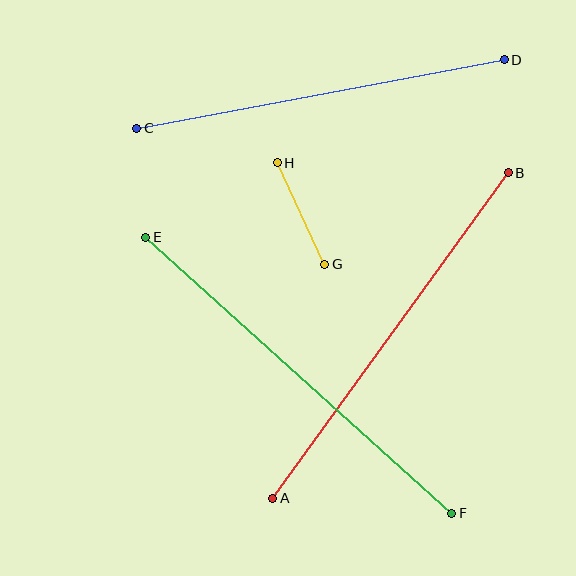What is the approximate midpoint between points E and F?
The midpoint is at approximately (299, 375) pixels.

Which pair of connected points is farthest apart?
Points E and F are farthest apart.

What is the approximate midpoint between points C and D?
The midpoint is at approximately (320, 94) pixels.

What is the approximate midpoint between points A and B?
The midpoint is at approximately (391, 336) pixels.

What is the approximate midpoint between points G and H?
The midpoint is at approximately (301, 214) pixels.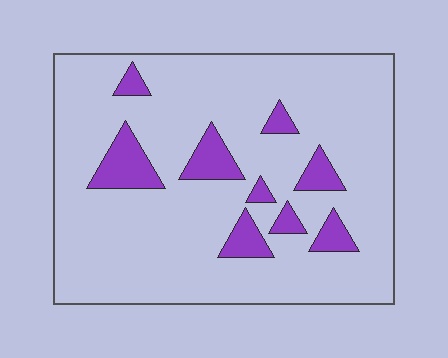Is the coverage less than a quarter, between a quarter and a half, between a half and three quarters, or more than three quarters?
Less than a quarter.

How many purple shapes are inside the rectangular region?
9.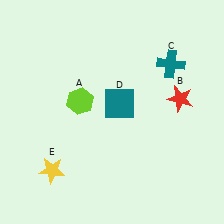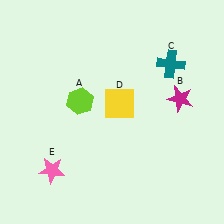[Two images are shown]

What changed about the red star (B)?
In Image 1, B is red. In Image 2, it changed to magenta.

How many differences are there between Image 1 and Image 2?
There are 3 differences between the two images.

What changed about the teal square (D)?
In Image 1, D is teal. In Image 2, it changed to yellow.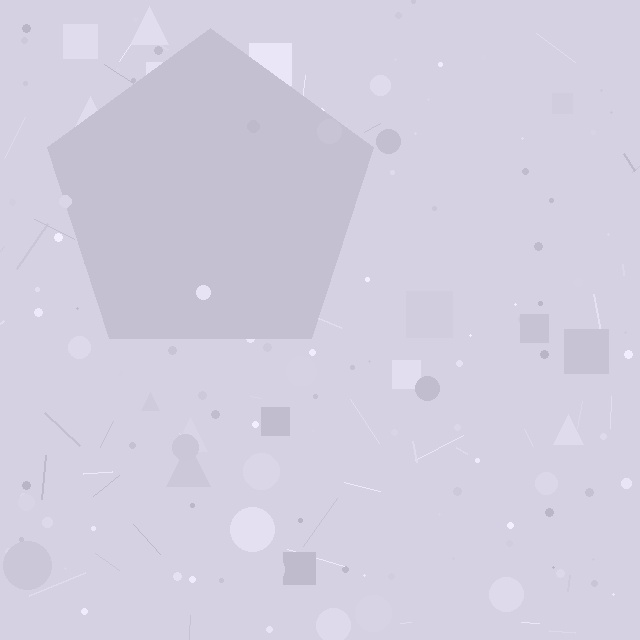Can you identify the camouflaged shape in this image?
The camouflaged shape is a pentagon.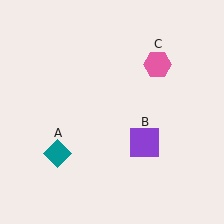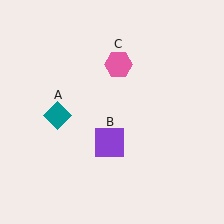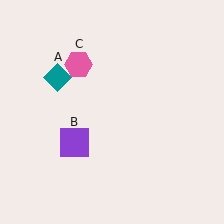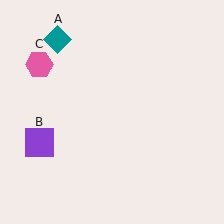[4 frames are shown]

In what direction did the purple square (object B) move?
The purple square (object B) moved left.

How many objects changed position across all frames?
3 objects changed position: teal diamond (object A), purple square (object B), pink hexagon (object C).